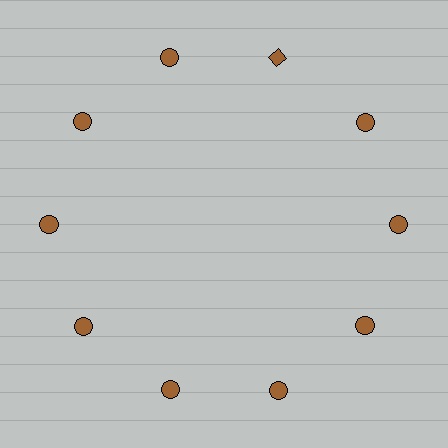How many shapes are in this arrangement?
There are 10 shapes arranged in a ring pattern.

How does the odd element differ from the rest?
It has a different shape: diamond instead of circle.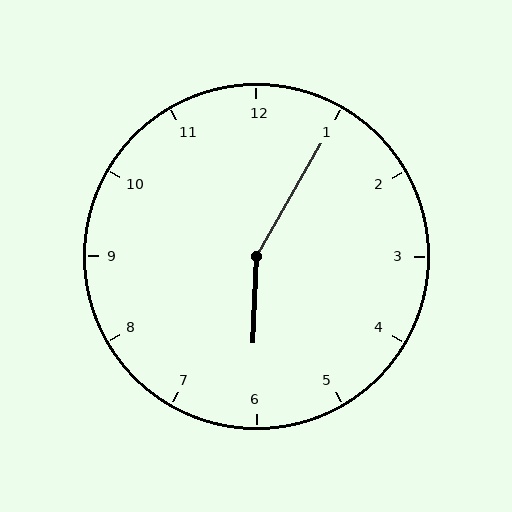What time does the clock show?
6:05.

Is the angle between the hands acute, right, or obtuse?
It is obtuse.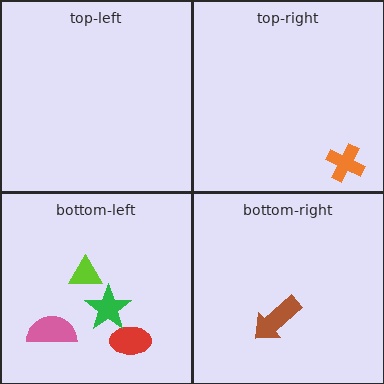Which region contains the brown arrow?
The bottom-right region.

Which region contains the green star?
The bottom-left region.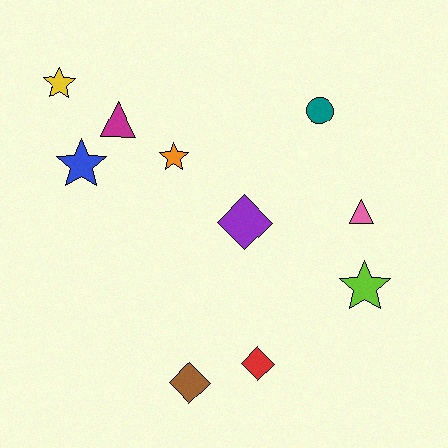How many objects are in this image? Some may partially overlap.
There are 10 objects.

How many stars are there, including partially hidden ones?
There are 4 stars.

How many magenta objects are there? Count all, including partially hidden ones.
There is 1 magenta object.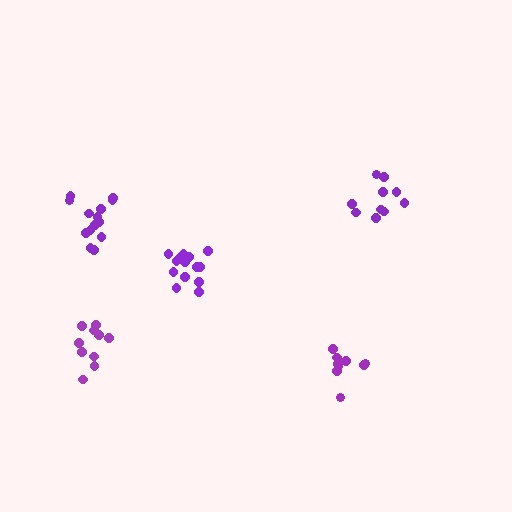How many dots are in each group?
Group 1: 14 dots, Group 2: 10 dots, Group 3: 14 dots, Group 4: 10 dots, Group 5: 9 dots (57 total).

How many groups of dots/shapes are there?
There are 5 groups.